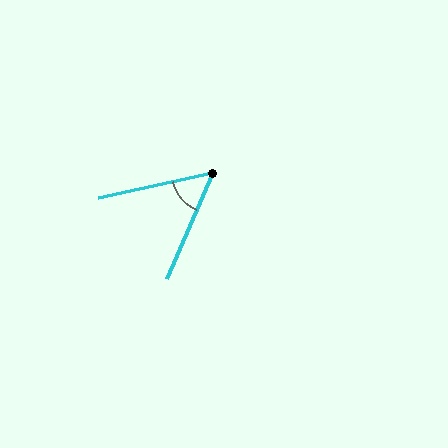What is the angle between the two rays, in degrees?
Approximately 54 degrees.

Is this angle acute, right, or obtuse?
It is acute.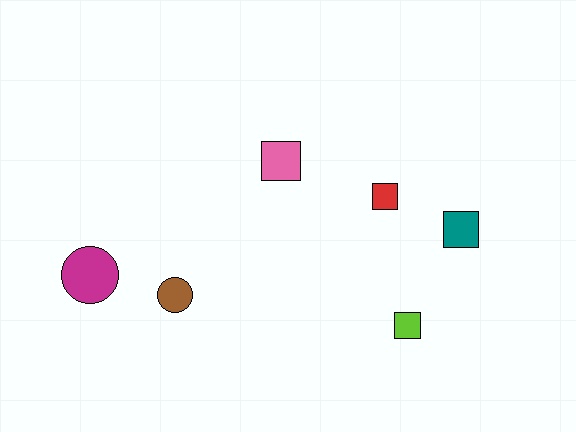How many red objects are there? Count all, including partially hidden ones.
There is 1 red object.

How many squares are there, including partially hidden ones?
There are 4 squares.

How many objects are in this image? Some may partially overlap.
There are 6 objects.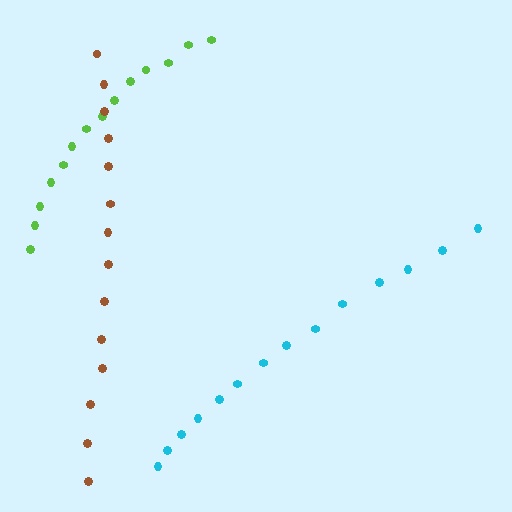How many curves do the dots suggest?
There are 3 distinct paths.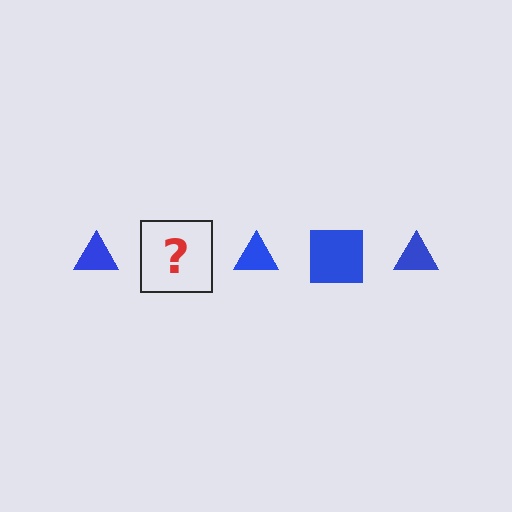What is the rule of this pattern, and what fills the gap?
The rule is that the pattern cycles through triangle, square shapes in blue. The gap should be filled with a blue square.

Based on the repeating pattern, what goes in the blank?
The blank should be a blue square.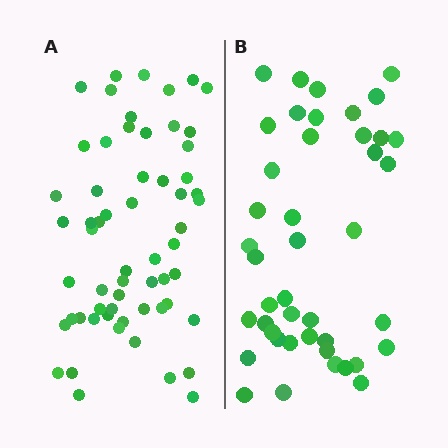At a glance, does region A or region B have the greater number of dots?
Region A (the left region) has more dots.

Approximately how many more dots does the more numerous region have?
Region A has approximately 15 more dots than region B.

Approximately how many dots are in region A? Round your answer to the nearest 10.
About 60 dots.